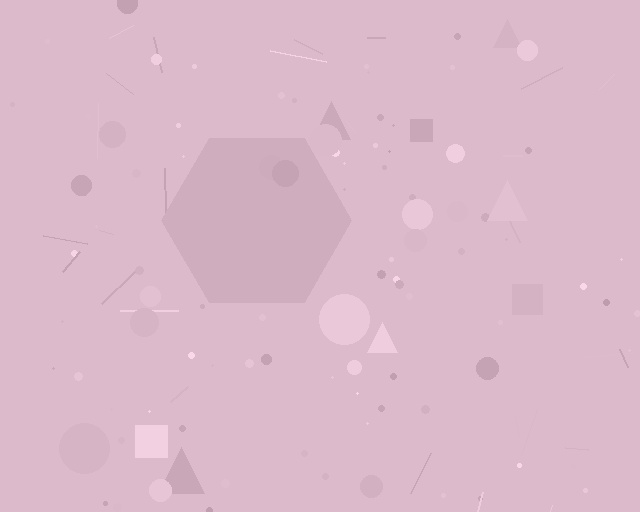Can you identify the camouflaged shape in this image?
The camouflaged shape is a hexagon.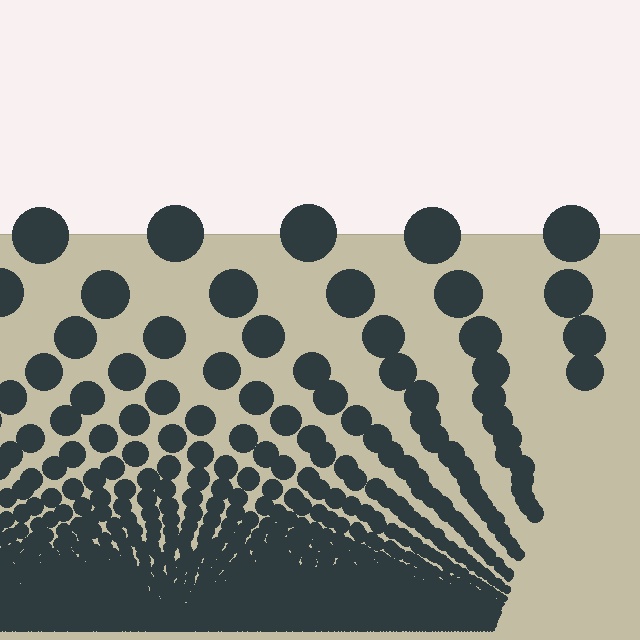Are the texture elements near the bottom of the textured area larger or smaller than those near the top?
Smaller. The gradient is inverted — elements near the bottom are smaller and denser.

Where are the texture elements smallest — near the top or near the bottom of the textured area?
Near the bottom.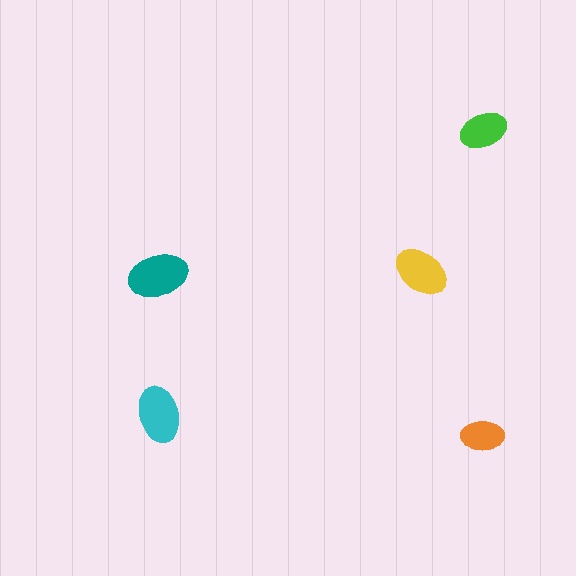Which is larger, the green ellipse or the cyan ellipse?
The cyan one.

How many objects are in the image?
There are 5 objects in the image.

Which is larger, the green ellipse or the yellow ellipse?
The yellow one.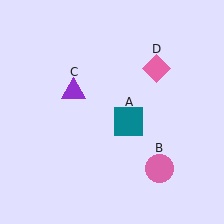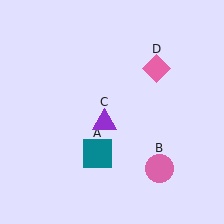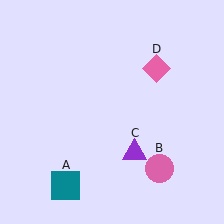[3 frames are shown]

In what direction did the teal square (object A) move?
The teal square (object A) moved down and to the left.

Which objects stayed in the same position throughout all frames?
Pink circle (object B) and pink diamond (object D) remained stationary.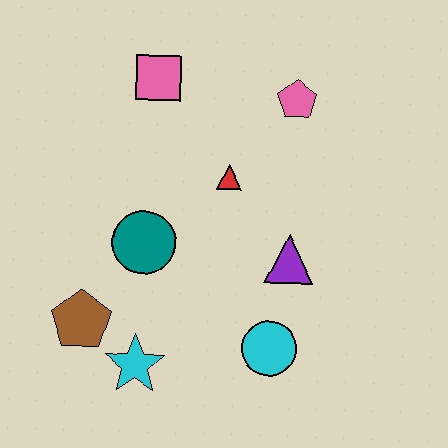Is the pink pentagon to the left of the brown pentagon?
No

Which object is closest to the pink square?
The red triangle is closest to the pink square.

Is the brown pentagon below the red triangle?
Yes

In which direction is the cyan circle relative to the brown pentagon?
The cyan circle is to the right of the brown pentagon.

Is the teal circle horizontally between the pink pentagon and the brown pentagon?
Yes